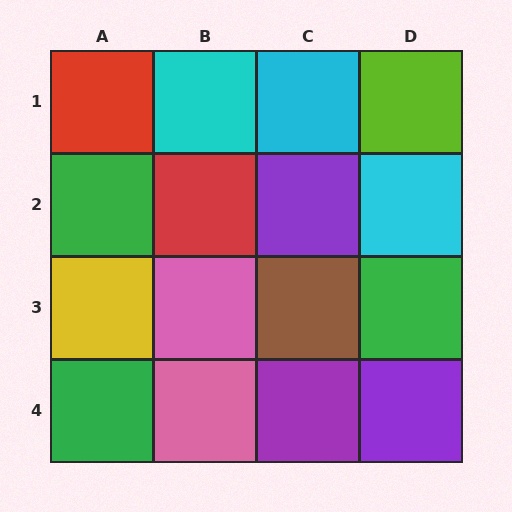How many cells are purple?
3 cells are purple.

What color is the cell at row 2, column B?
Red.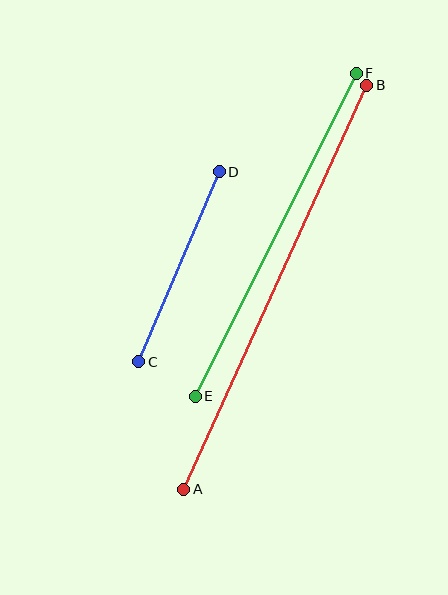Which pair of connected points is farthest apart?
Points A and B are farthest apart.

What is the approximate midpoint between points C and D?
The midpoint is at approximately (179, 267) pixels.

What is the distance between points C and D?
The distance is approximately 207 pixels.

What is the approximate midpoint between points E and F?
The midpoint is at approximately (276, 235) pixels.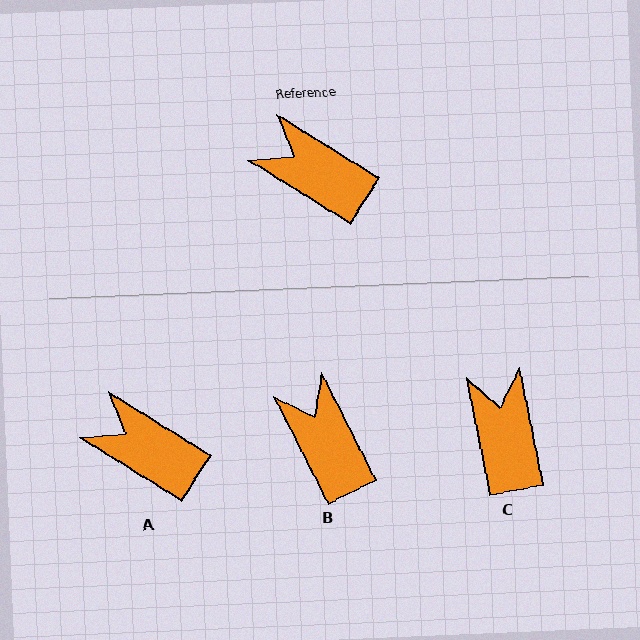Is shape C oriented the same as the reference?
No, it is off by about 47 degrees.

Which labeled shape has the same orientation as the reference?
A.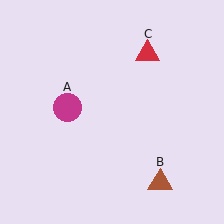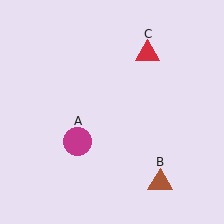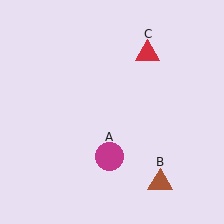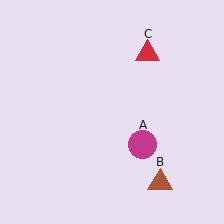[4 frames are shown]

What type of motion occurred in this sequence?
The magenta circle (object A) rotated counterclockwise around the center of the scene.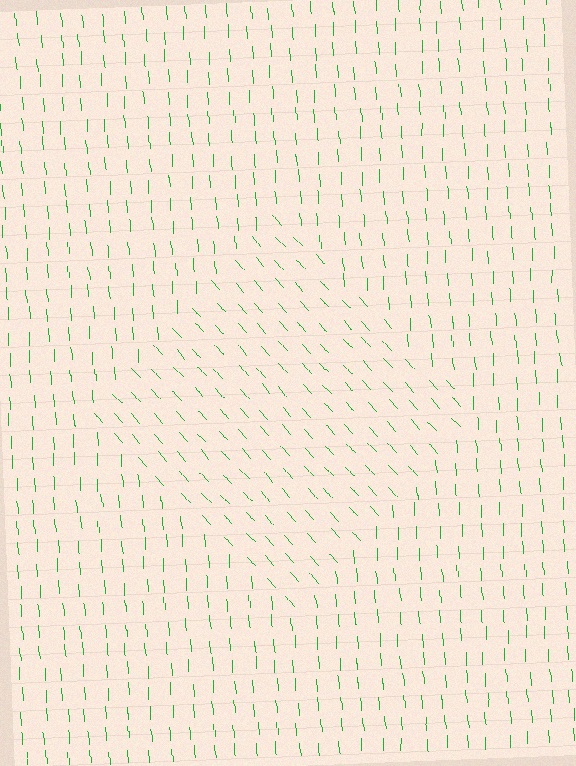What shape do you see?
I see a diamond.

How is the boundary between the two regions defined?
The boundary is defined purely by a change in line orientation (approximately 38 degrees difference). All lines are the same color and thickness.